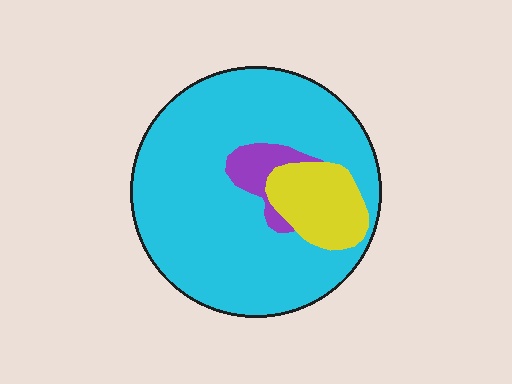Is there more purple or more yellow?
Yellow.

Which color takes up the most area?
Cyan, at roughly 80%.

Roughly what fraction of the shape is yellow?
Yellow takes up less than a sixth of the shape.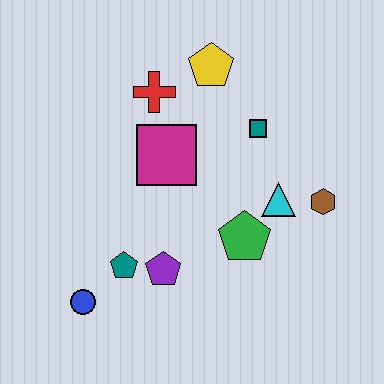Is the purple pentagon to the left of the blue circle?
No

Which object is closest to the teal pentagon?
The purple pentagon is closest to the teal pentagon.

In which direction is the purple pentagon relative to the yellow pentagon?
The purple pentagon is below the yellow pentagon.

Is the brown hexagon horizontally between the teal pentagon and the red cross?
No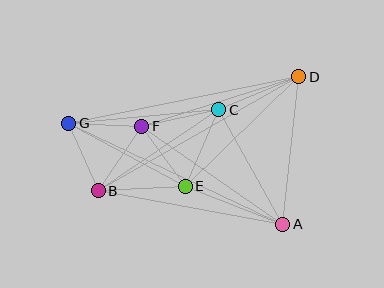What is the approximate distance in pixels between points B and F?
The distance between B and F is approximately 78 pixels.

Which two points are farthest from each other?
Points A and G are farthest from each other.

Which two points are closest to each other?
Points F and G are closest to each other.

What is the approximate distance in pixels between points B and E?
The distance between B and E is approximately 87 pixels.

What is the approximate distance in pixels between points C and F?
The distance between C and F is approximately 79 pixels.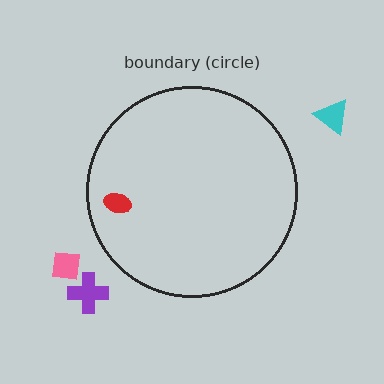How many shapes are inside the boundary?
1 inside, 3 outside.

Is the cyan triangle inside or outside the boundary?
Outside.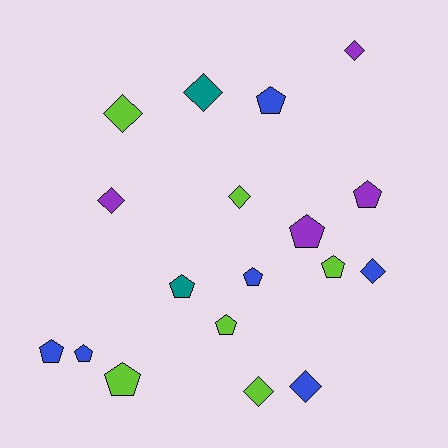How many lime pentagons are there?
There are 3 lime pentagons.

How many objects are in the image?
There are 18 objects.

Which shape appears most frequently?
Pentagon, with 10 objects.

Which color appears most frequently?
Blue, with 6 objects.